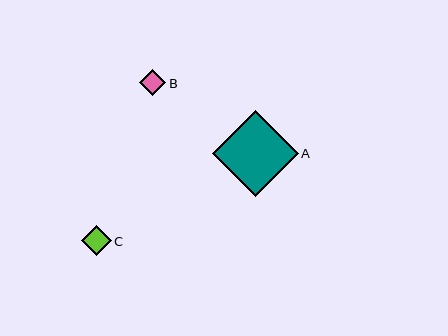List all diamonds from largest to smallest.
From largest to smallest: A, C, B.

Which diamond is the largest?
Diamond A is the largest with a size of approximately 86 pixels.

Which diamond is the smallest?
Diamond B is the smallest with a size of approximately 27 pixels.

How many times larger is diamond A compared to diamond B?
Diamond A is approximately 3.2 times the size of diamond B.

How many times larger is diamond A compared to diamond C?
Diamond A is approximately 2.9 times the size of diamond C.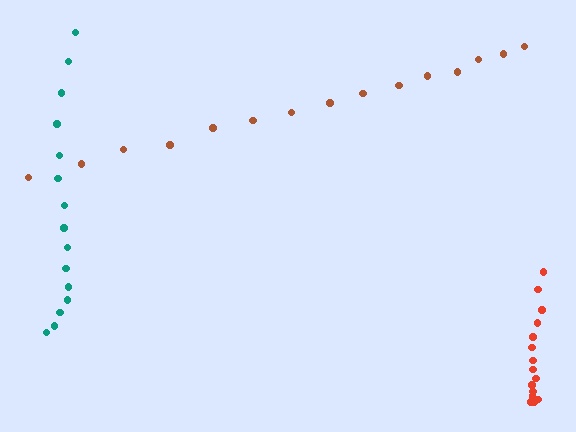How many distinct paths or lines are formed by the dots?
There are 3 distinct paths.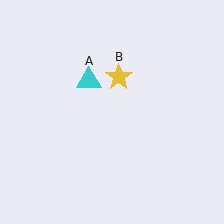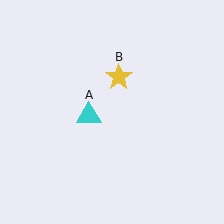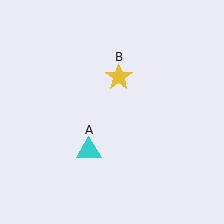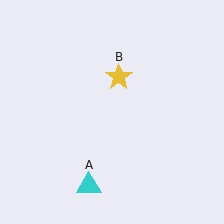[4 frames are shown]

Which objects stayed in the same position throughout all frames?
Yellow star (object B) remained stationary.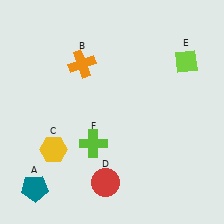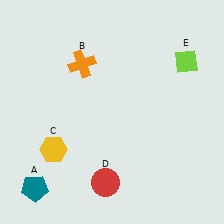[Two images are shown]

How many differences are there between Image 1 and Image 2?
There is 1 difference between the two images.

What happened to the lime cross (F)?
The lime cross (F) was removed in Image 2. It was in the bottom-left area of Image 1.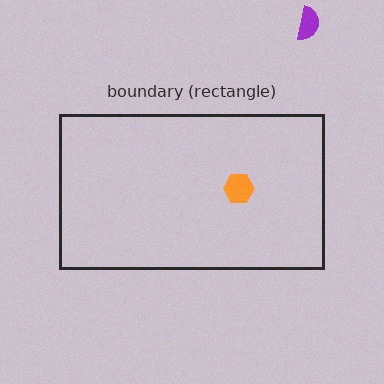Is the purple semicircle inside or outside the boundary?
Outside.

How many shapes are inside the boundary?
1 inside, 1 outside.